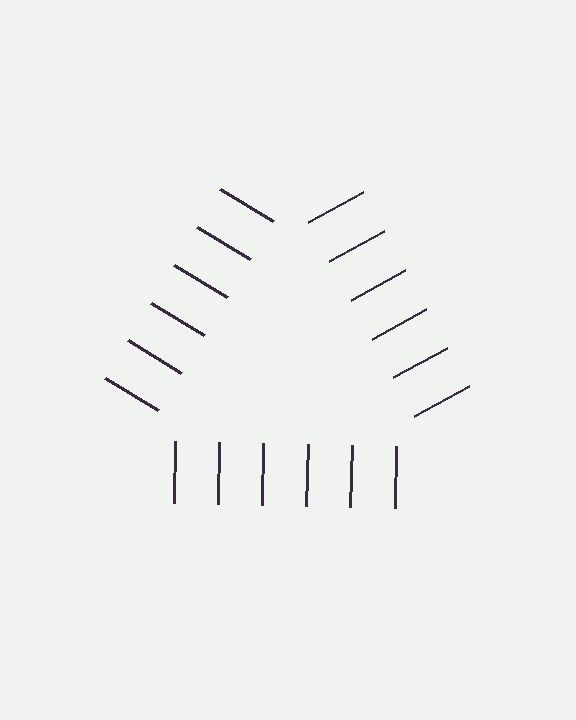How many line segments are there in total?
18 — 6 along each of the 3 edges.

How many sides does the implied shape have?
3 sides — the line-ends trace a triangle.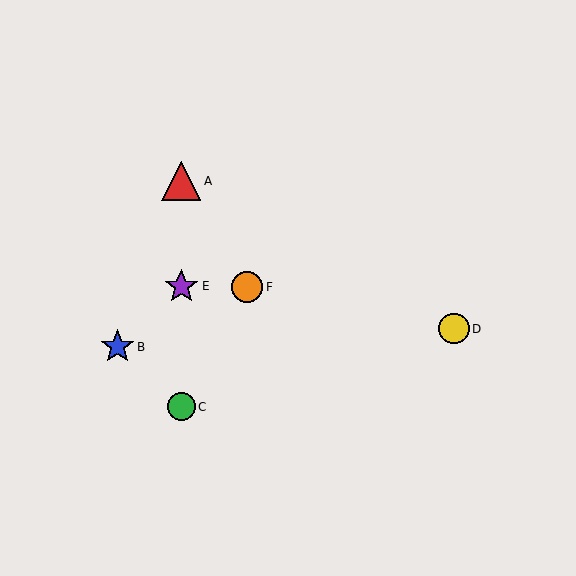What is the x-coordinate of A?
Object A is at x≈181.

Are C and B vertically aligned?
No, C is at x≈181 and B is at x≈117.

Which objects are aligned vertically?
Objects A, C, E are aligned vertically.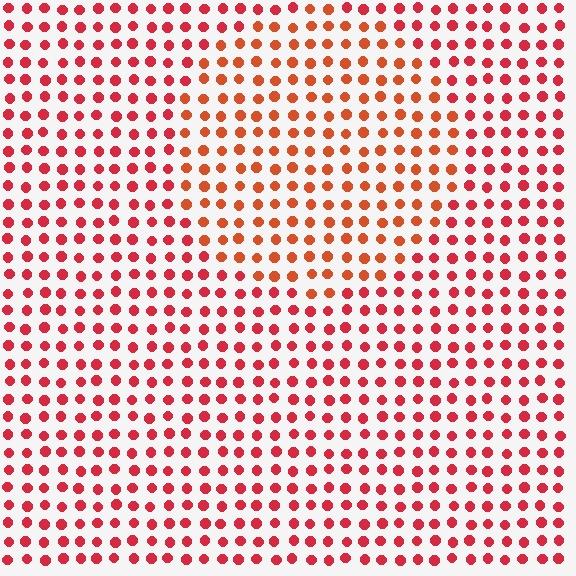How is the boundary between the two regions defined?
The boundary is defined purely by a slight shift in hue (about 22 degrees). Spacing, size, and orientation are identical on both sides.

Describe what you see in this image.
The image is filled with small red elements in a uniform arrangement. A circle-shaped region is visible where the elements are tinted to a slightly different hue, forming a subtle color boundary.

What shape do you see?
I see a circle.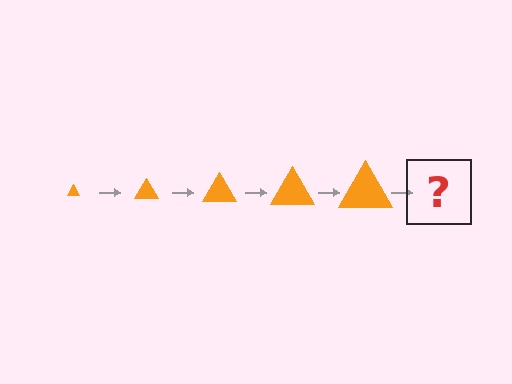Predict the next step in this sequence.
The next step is an orange triangle, larger than the previous one.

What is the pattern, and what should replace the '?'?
The pattern is that the triangle gets progressively larger each step. The '?' should be an orange triangle, larger than the previous one.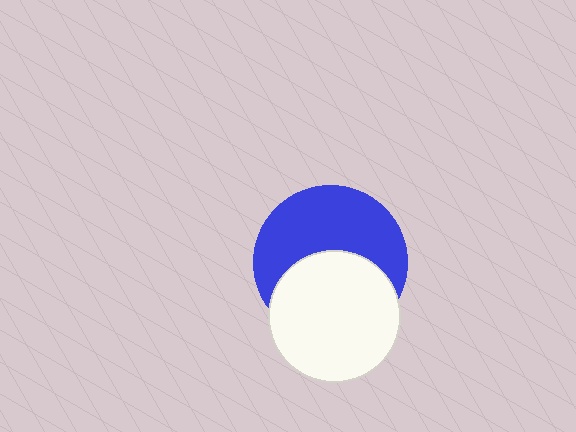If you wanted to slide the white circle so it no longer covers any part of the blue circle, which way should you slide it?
Slide it down — that is the most direct way to separate the two shapes.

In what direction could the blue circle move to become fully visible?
The blue circle could move up. That would shift it out from behind the white circle entirely.